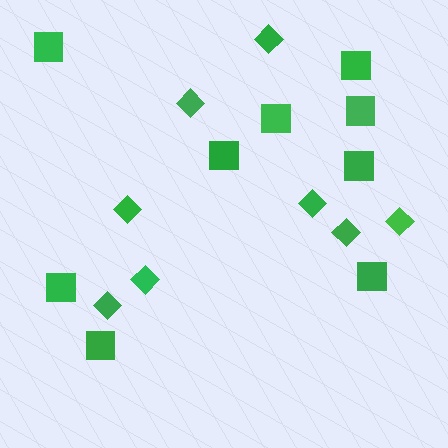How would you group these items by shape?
There are 2 groups: one group of squares (9) and one group of diamonds (8).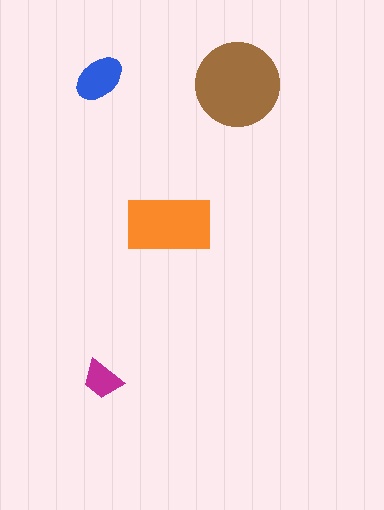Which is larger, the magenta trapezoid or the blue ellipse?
The blue ellipse.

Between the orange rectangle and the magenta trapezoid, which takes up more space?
The orange rectangle.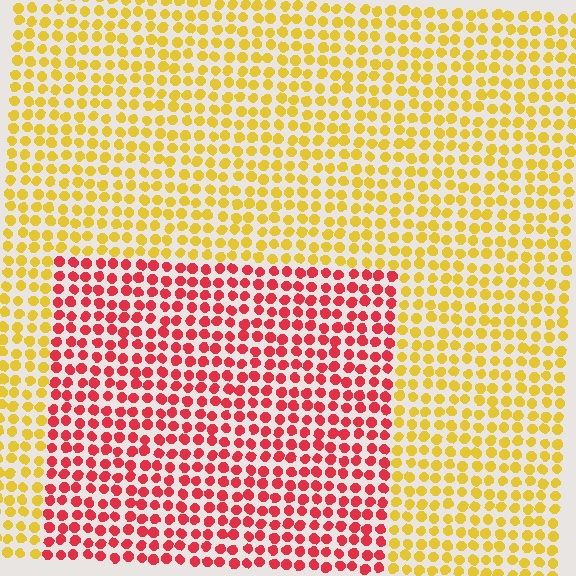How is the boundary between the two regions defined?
The boundary is defined purely by a slight shift in hue (about 58 degrees). Spacing, size, and orientation are identical on both sides.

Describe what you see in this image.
The image is filled with small yellow elements in a uniform arrangement. A rectangle-shaped region is visible where the elements are tinted to a slightly different hue, forming a subtle color boundary.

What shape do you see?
I see a rectangle.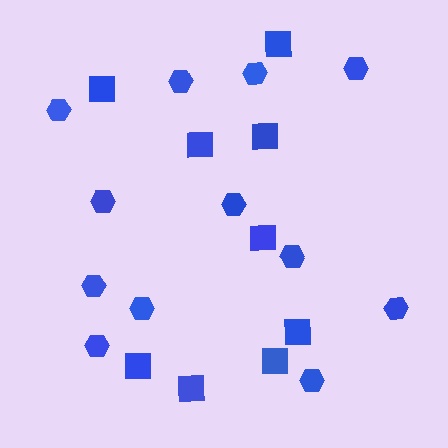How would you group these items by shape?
There are 2 groups: one group of squares (9) and one group of hexagons (12).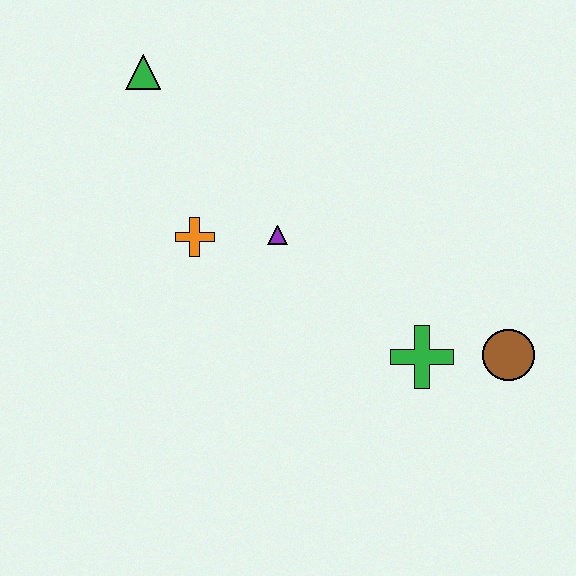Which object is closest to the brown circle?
The green cross is closest to the brown circle.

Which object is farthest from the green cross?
The green triangle is farthest from the green cross.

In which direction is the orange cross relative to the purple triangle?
The orange cross is to the left of the purple triangle.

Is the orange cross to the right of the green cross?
No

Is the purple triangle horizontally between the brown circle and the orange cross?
Yes